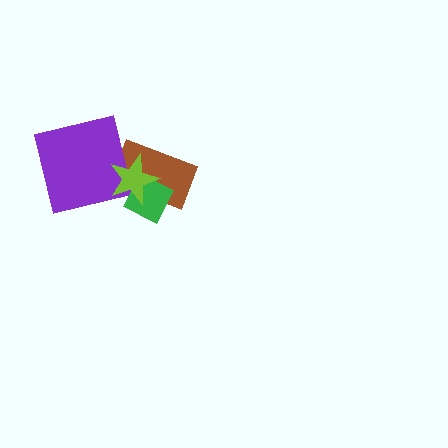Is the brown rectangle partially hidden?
Yes, it is partially covered by another shape.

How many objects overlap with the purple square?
1 object overlaps with the purple square.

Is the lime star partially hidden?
No, no other shape covers it.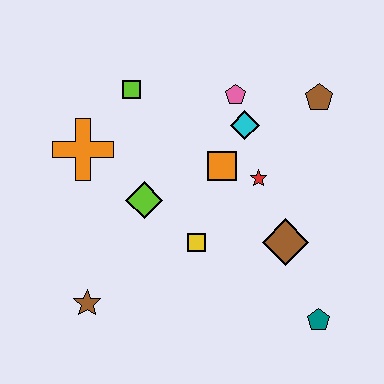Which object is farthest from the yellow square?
The brown pentagon is farthest from the yellow square.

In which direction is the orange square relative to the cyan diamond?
The orange square is below the cyan diamond.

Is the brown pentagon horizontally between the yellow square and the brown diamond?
No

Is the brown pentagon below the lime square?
Yes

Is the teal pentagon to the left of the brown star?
No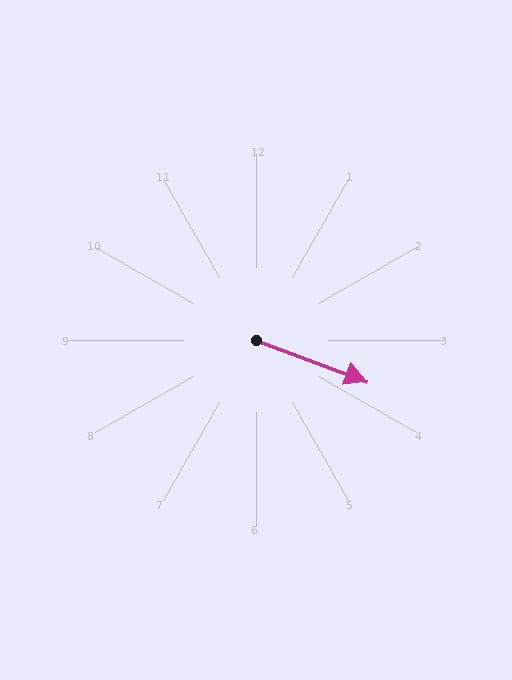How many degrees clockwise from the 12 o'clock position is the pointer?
Approximately 110 degrees.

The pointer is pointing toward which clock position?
Roughly 4 o'clock.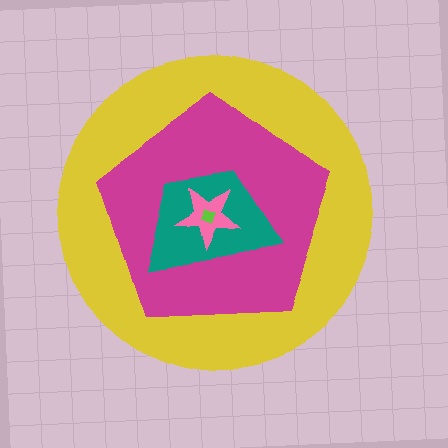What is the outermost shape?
The yellow circle.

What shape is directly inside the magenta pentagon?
The teal trapezoid.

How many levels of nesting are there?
5.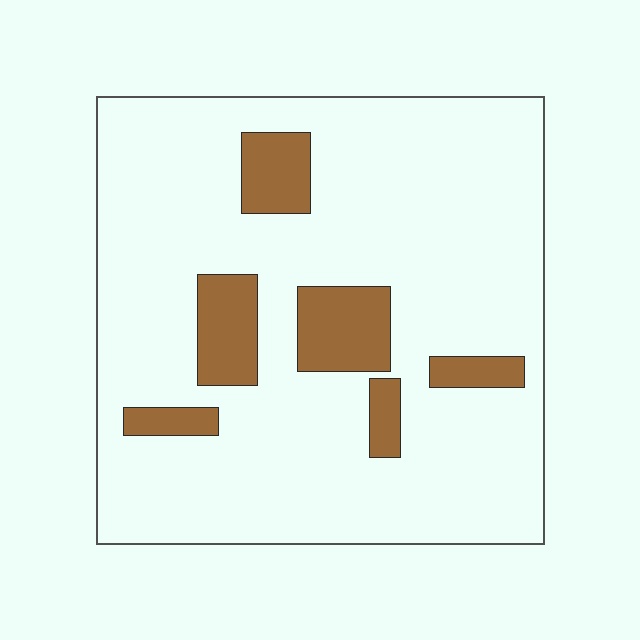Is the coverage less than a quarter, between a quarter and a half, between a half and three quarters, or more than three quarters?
Less than a quarter.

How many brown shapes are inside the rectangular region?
6.